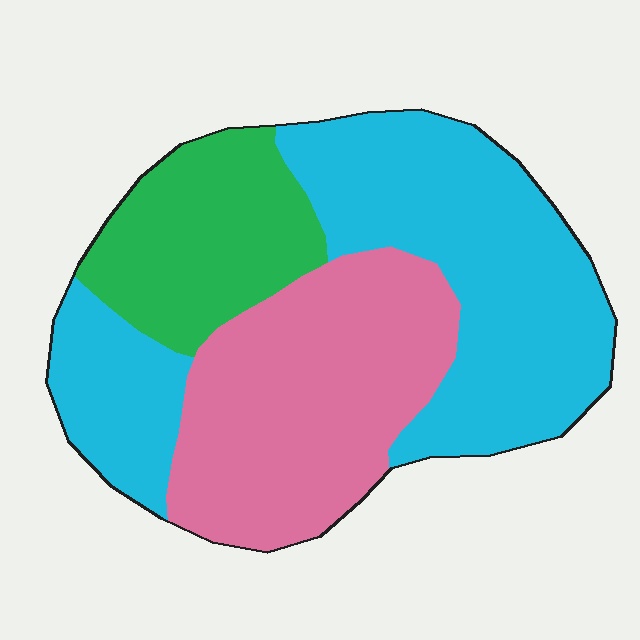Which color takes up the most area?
Cyan, at roughly 45%.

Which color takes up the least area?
Green, at roughly 20%.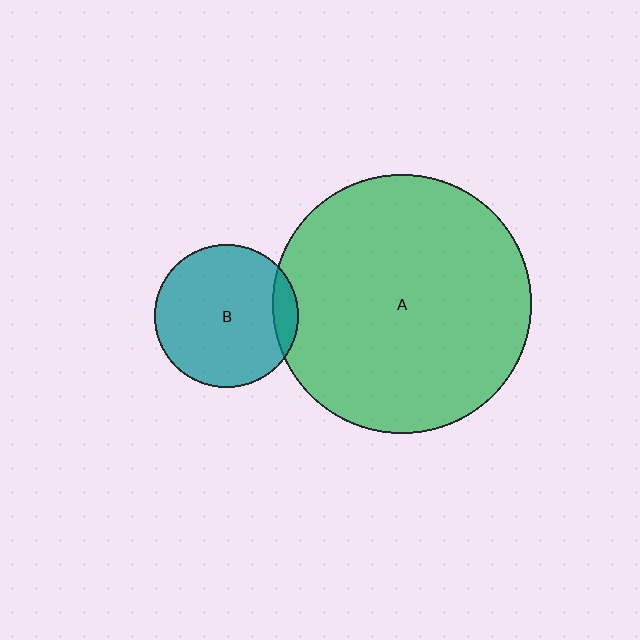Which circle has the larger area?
Circle A (green).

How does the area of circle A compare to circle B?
Approximately 3.2 times.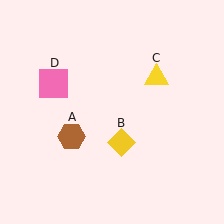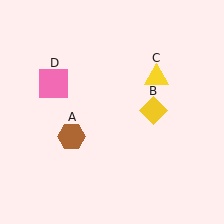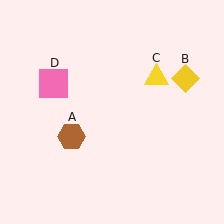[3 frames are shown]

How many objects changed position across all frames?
1 object changed position: yellow diamond (object B).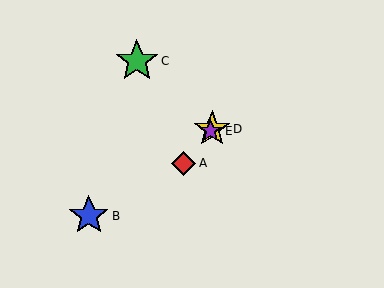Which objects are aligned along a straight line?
Objects A, D, E are aligned along a straight line.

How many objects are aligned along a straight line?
3 objects (A, D, E) are aligned along a straight line.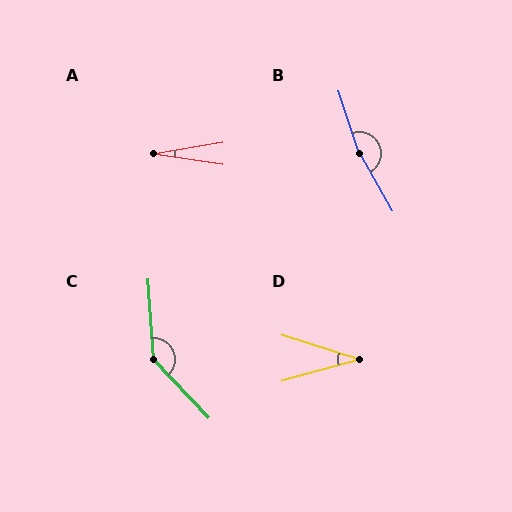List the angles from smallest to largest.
A (18°), D (34°), C (141°), B (168°).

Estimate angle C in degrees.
Approximately 141 degrees.